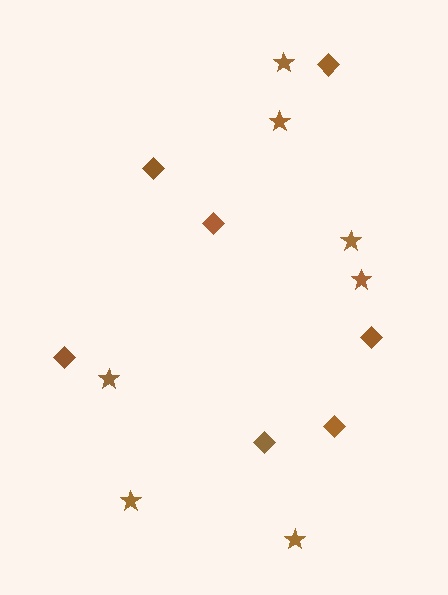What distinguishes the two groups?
There are 2 groups: one group of diamonds (7) and one group of stars (7).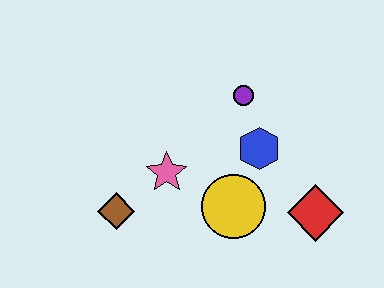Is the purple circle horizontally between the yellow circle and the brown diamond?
No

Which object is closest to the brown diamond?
The pink star is closest to the brown diamond.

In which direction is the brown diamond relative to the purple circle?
The brown diamond is to the left of the purple circle.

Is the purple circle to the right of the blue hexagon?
No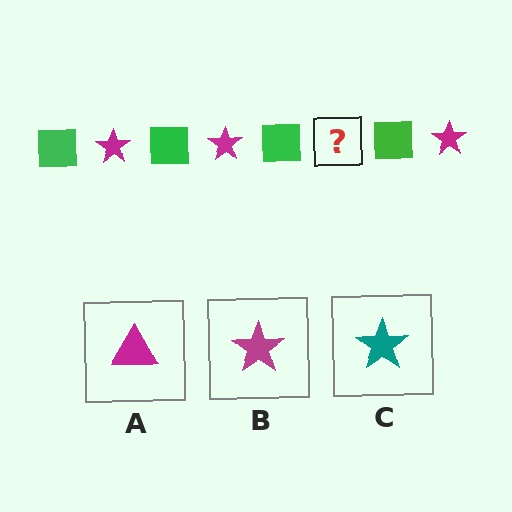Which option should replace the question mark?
Option B.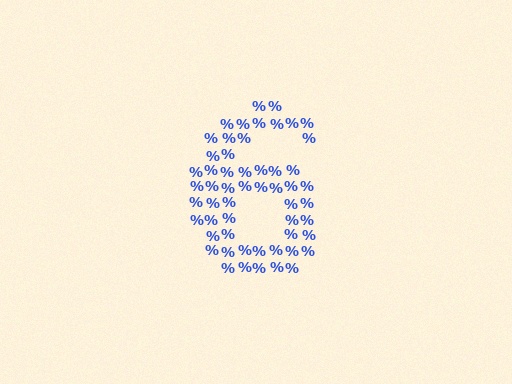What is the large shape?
The large shape is the digit 6.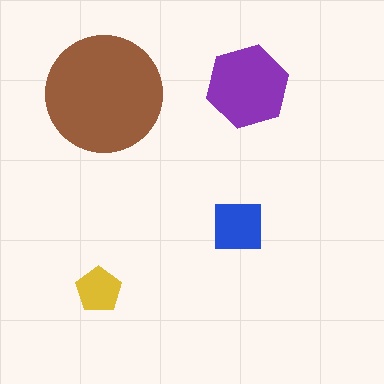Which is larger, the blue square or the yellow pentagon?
The blue square.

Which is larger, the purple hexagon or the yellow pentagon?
The purple hexagon.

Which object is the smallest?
The yellow pentagon.